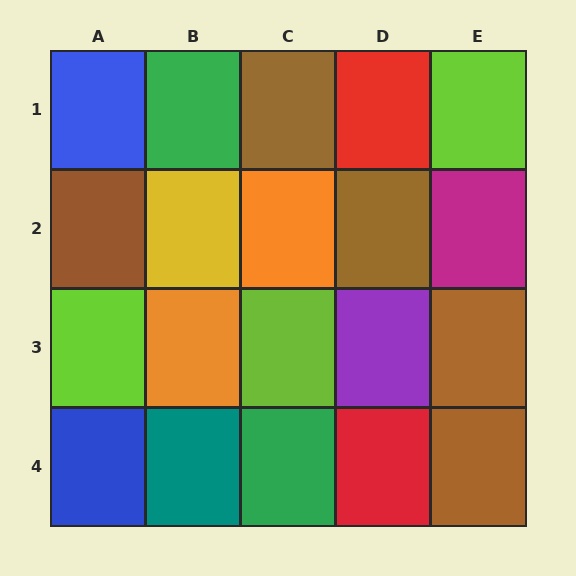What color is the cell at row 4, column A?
Blue.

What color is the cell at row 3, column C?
Lime.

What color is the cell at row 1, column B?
Green.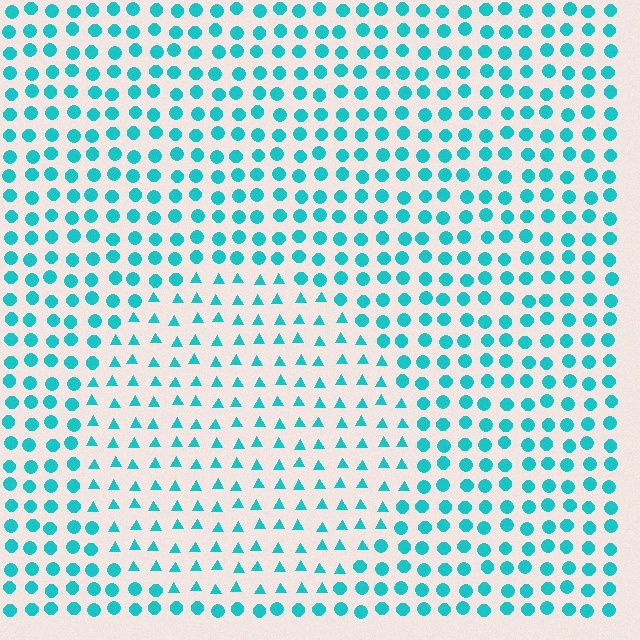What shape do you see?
I see a circle.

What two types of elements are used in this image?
The image uses triangles inside the circle region and circles outside it.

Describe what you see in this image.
The image is filled with small cyan elements arranged in a uniform grid. A circle-shaped region contains triangles, while the surrounding area contains circles. The boundary is defined purely by the change in element shape.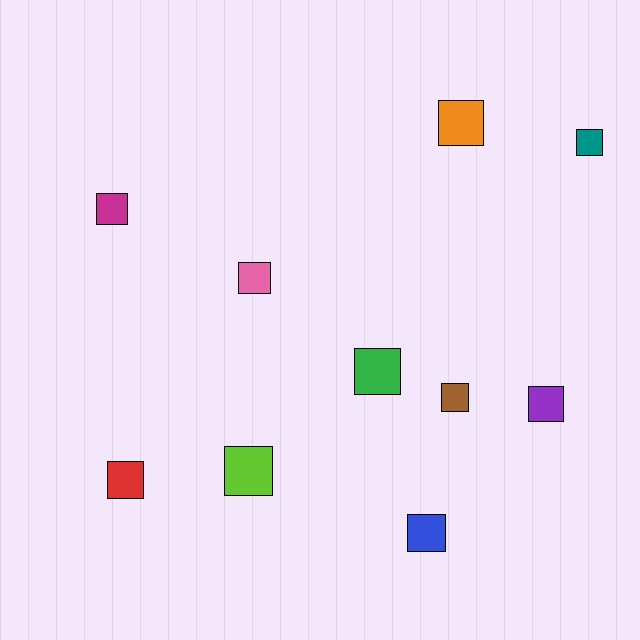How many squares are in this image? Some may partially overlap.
There are 10 squares.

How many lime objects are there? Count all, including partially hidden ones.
There is 1 lime object.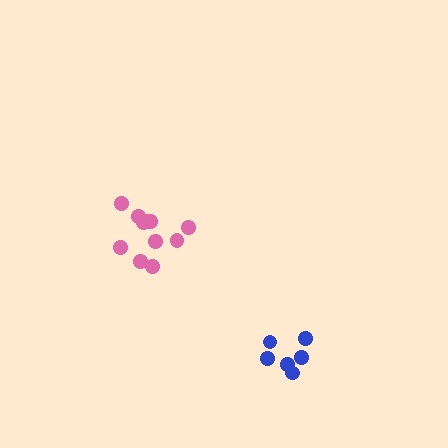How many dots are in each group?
Group 1: 11 dots, Group 2: 6 dots (17 total).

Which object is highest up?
The pink cluster is topmost.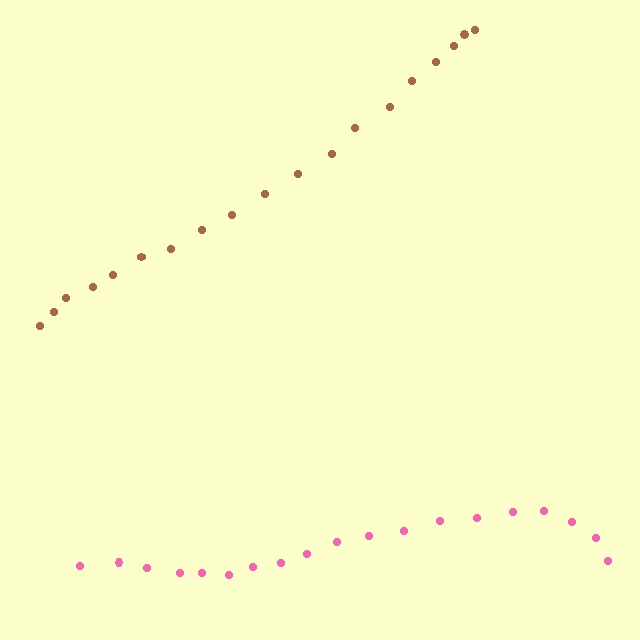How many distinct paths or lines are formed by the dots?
There are 2 distinct paths.